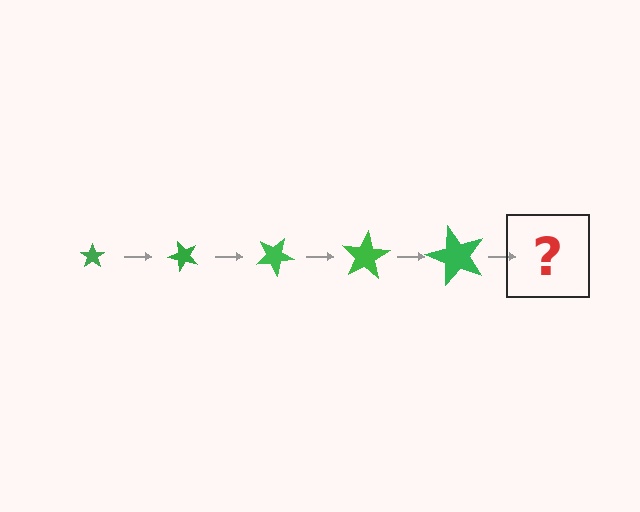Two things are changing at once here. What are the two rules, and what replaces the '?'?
The two rules are that the star grows larger each step and it rotates 50 degrees each step. The '?' should be a star, larger than the previous one and rotated 250 degrees from the start.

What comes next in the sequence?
The next element should be a star, larger than the previous one and rotated 250 degrees from the start.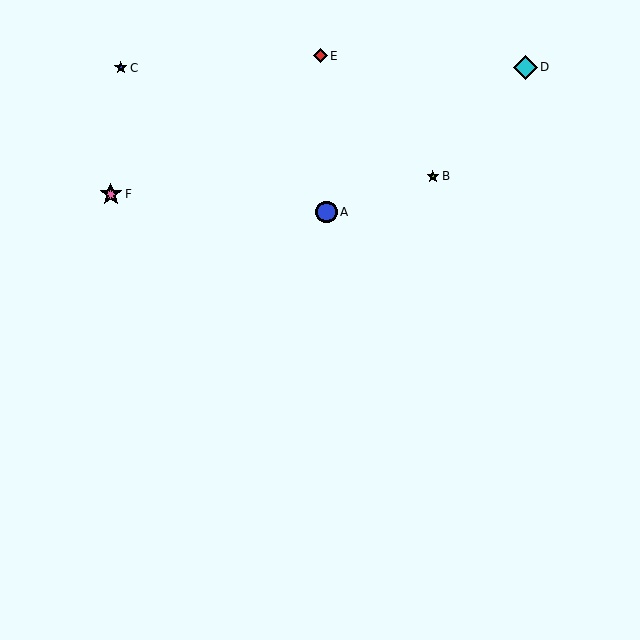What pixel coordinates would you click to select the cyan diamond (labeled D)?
Click at (525, 67) to select the cyan diamond D.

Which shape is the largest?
The cyan diamond (labeled D) is the largest.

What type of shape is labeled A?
Shape A is a blue circle.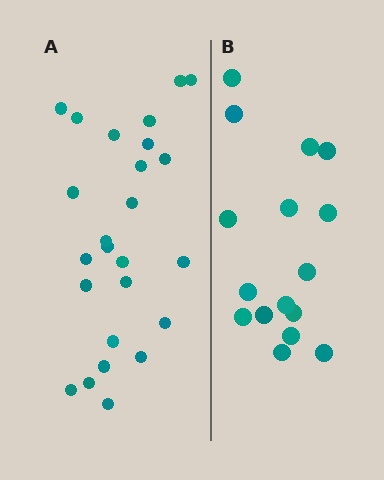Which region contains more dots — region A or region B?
Region A (the left region) has more dots.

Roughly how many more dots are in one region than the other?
Region A has roughly 8 or so more dots than region B.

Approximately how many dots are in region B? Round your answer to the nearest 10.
About 20 dots. (The exact count is 16, which rounds to 20.)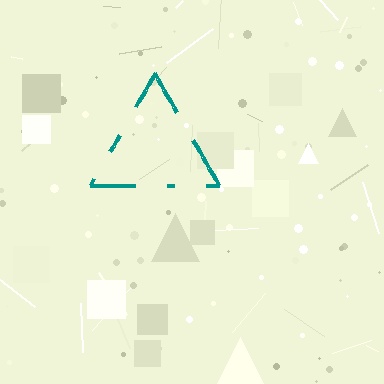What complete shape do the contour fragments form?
The contour fragments form a triangle.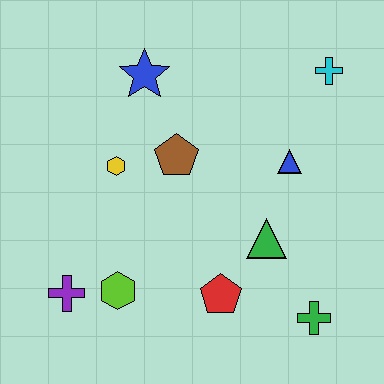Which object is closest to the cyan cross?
The blue triangle is closest to the cyan cross.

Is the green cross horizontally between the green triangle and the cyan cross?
Yes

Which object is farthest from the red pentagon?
The cyan cross is farthest from the red pentagon.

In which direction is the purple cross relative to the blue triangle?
The purple cross is to the left of the blue triangle.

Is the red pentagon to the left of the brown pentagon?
No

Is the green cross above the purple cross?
No